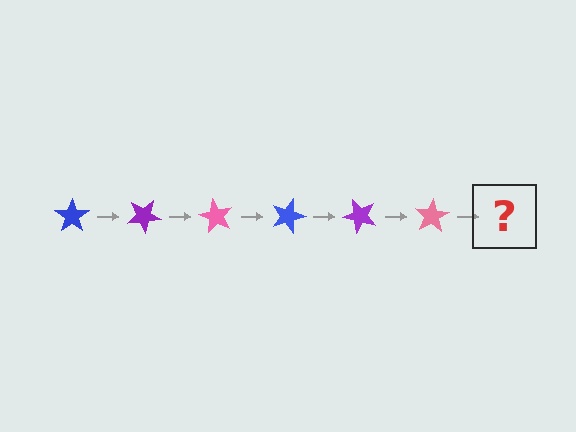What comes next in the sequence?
The next element should be a blue star, rotated 180 degrees from the start.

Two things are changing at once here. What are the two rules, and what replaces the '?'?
The two rules are that it rotates 30 degrees each step and the color cycles through blue, purple, and pink. The '?' should be a blue star, rotated 180 degrees from the start.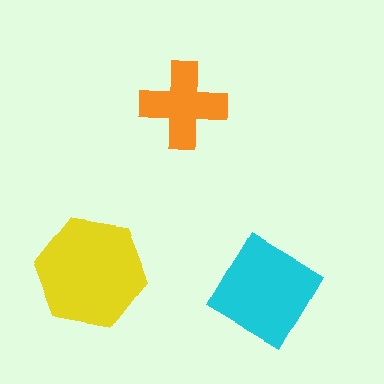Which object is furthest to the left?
The yellow hexagon is leftmost.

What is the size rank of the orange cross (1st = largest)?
3rd.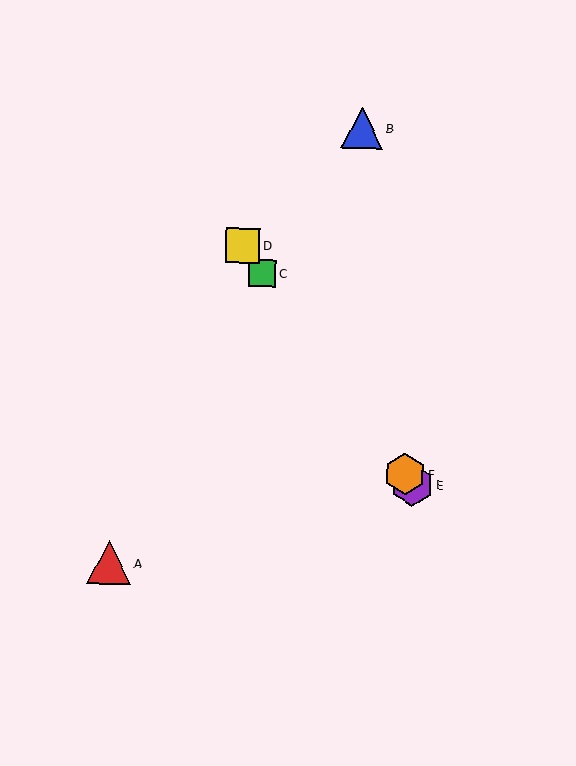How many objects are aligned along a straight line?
4 objects (C, D, E, F) are aligned along a straight line.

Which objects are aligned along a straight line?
Objects C, D, E, F are aligned along a straight line.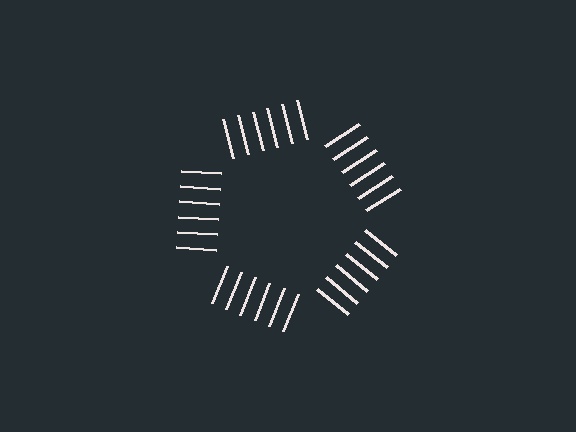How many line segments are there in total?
30 — 6 along each of the 5 edges.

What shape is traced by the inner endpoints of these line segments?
An illusory pentagon — the line segments terminate on its edges but no continuous stroke is drawn.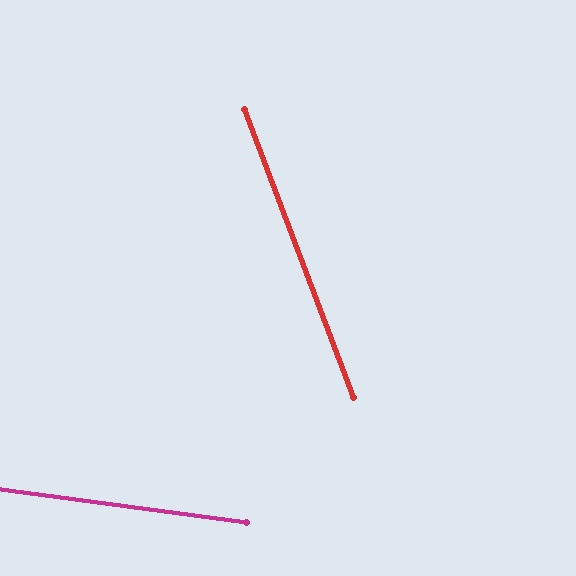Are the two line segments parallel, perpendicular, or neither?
Neither parallel nor perpendicular — they differ by about 62°.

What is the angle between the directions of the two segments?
Approximately 62 degrees.